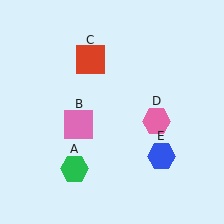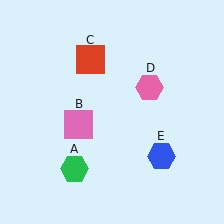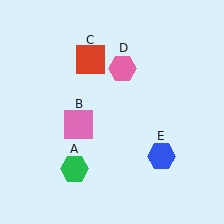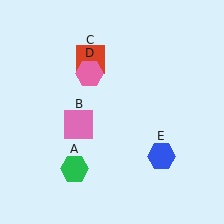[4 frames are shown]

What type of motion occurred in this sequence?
The pink hexagon (object D) rotated counterclockwise around the center of the scene.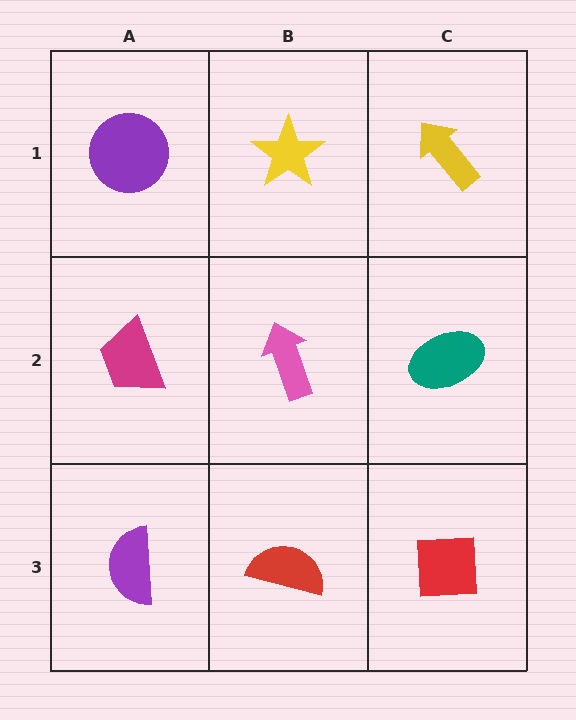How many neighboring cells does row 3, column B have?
3.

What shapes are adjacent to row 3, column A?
A magenta trapezoid (row 2, column A), a red semicircle (row 3, column B).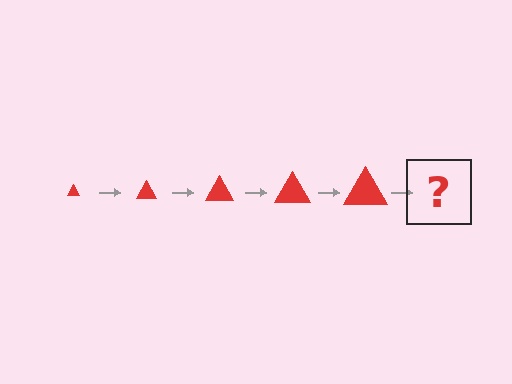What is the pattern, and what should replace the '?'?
The pattern is that the triangle gets progressively larger each step. The '?' should be a red triangle, larger than the previous one.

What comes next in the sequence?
The next element should be a red triangle, larger than the previous one.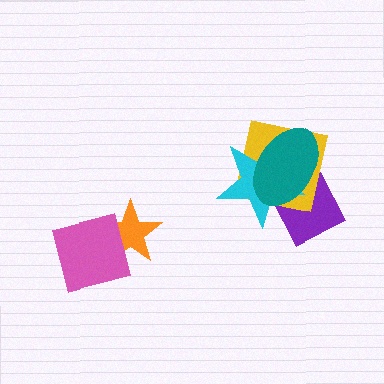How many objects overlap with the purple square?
3 objects overlap with the purple square.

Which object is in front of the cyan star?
The teal ellipse is in front of the cyan star.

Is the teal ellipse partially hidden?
No, no other shape covers it.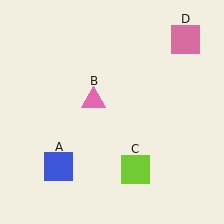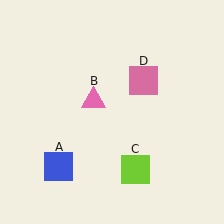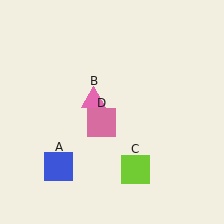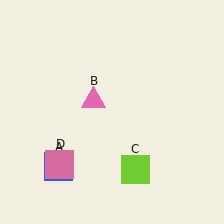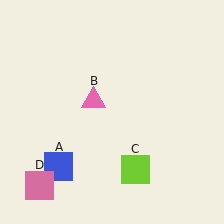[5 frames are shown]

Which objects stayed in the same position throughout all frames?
Blue square (object A) and pink triangle (object B) and lime square (object C) remained stationary.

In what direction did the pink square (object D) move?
The pink square (object D) moved down and to the left.